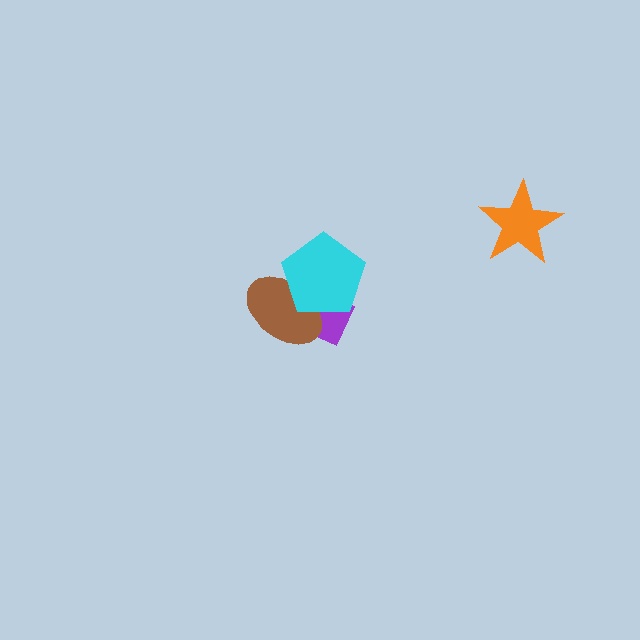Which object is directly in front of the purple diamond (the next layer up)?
The brown ellipse is directly in front of the purple diamond.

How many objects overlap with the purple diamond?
2 objects overlap with the purple diamond.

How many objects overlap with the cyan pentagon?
2 objects overlap with the cyan pentagon.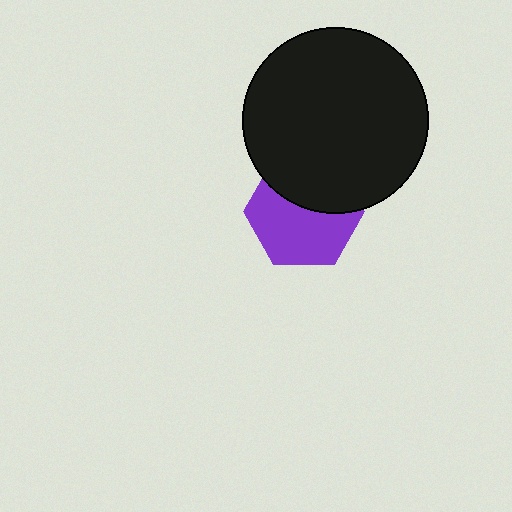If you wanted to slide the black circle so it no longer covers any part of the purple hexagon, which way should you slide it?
Slide it up — that is the most direct way to separate the two shapes.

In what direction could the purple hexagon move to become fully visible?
The purple hexagon could move down. That would shift it out from behind the black circle entirely.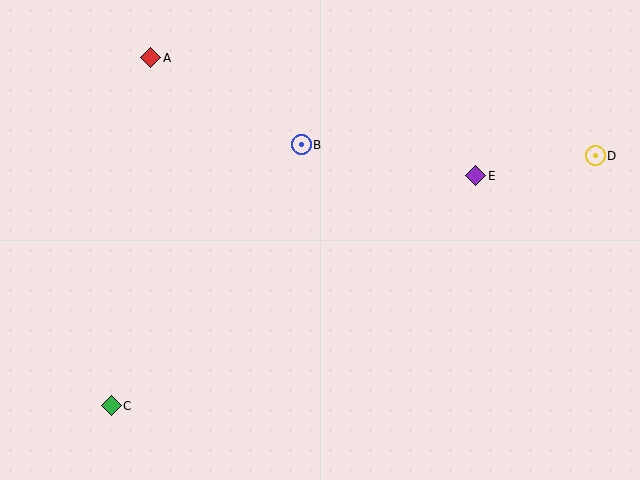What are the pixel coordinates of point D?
Point D is at (595, 156).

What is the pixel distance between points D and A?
The distance between D and A is 455 pixels.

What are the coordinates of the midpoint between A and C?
The midpoint between A and C is at (131, 232).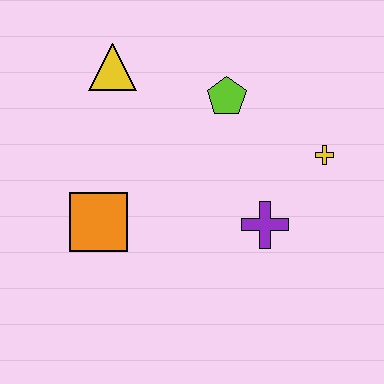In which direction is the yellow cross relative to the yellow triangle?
The yellow cross is to the right of the yellow triangle.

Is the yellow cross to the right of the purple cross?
Yes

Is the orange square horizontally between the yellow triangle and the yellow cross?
No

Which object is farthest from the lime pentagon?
The orange square is farthest from the lime pentagon.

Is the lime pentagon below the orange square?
No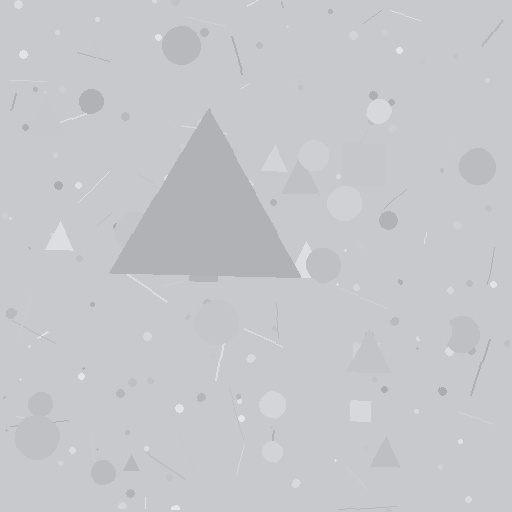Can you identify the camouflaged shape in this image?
The camouflaged shape is a triangle.